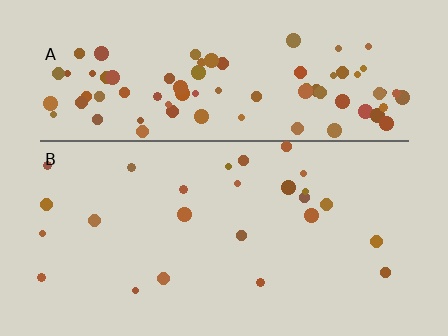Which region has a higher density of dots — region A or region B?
A (the top).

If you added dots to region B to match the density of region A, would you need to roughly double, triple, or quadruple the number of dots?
Approximately quadruple.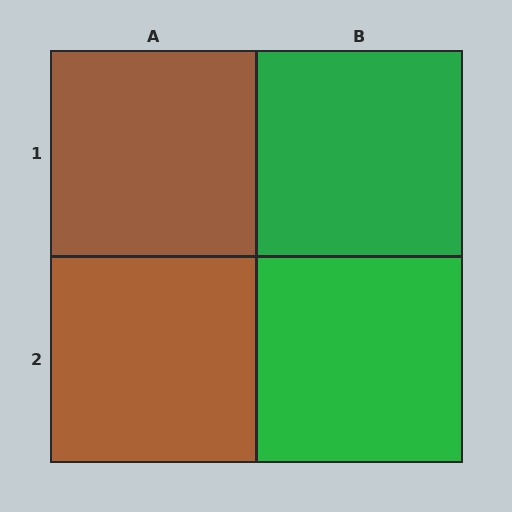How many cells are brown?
2 cells are brown.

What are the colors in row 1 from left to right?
Brown, green.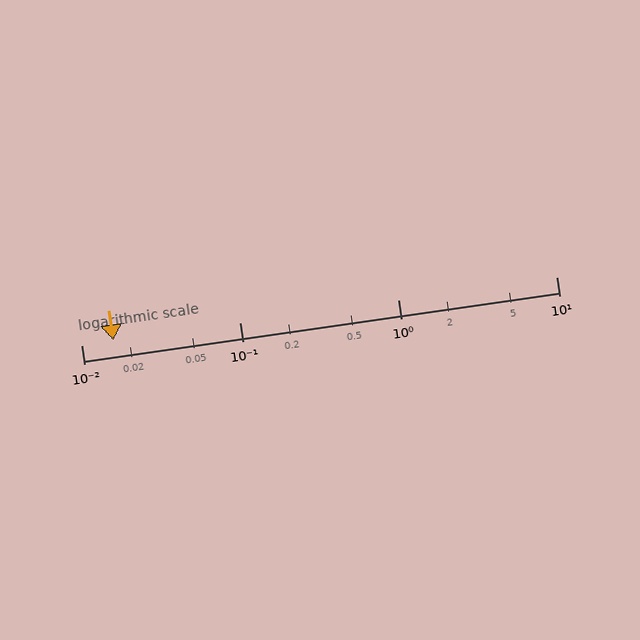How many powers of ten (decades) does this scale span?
The scale spans 3 decades, from 0.01 to 10.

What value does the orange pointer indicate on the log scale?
The pointer indicates approximately 0.016.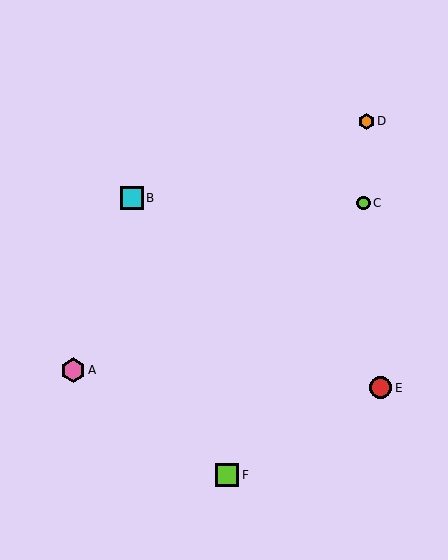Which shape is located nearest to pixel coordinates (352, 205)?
The lime circle (labeled C) at (363, 203) is nearest to that location.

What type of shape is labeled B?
Shape B is a cyan square.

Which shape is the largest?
The pink hexagon (labeled A) is the largest.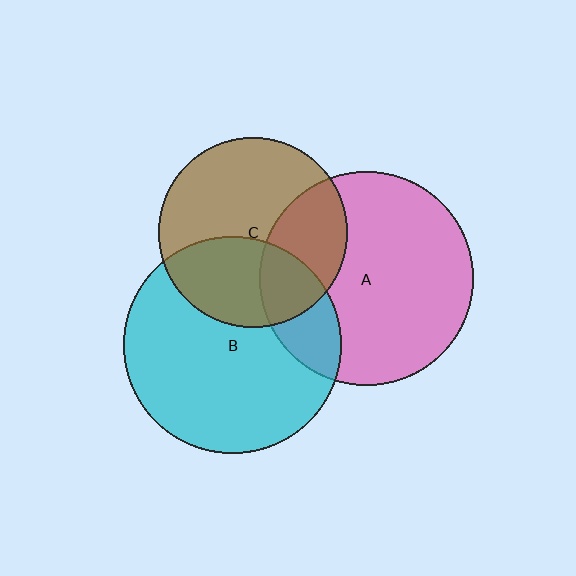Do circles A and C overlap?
Yes.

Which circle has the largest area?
Circle B (cyan).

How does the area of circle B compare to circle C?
Approximately 1.3 times.